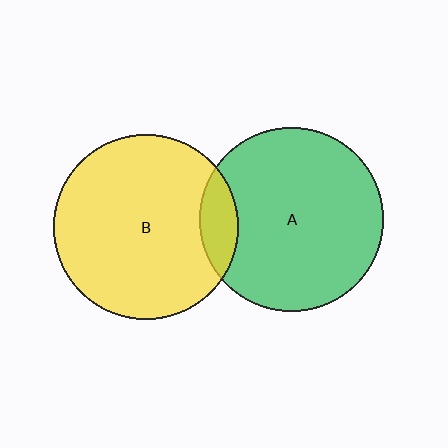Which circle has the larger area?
Circle B (yellow).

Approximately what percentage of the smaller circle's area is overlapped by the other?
Approximately 10%.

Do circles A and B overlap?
Yes.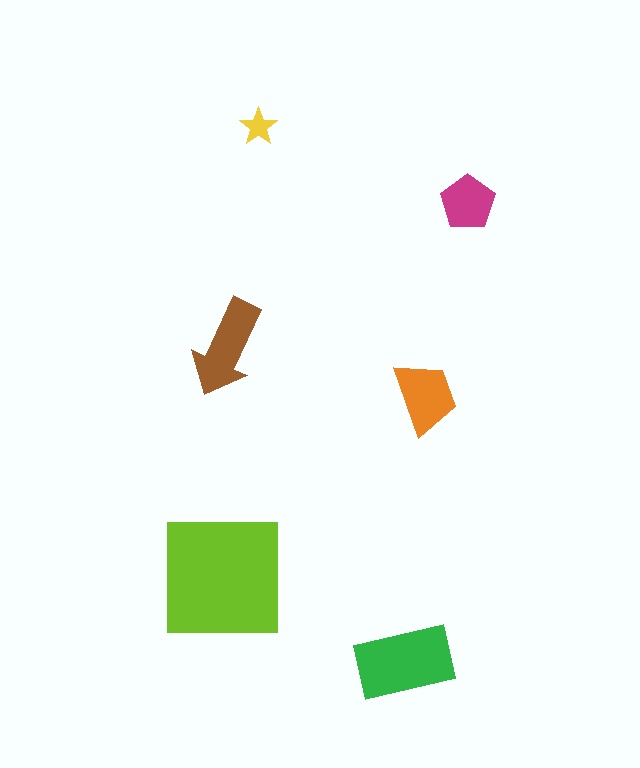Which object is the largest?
The lime square.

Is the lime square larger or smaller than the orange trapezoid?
Larger.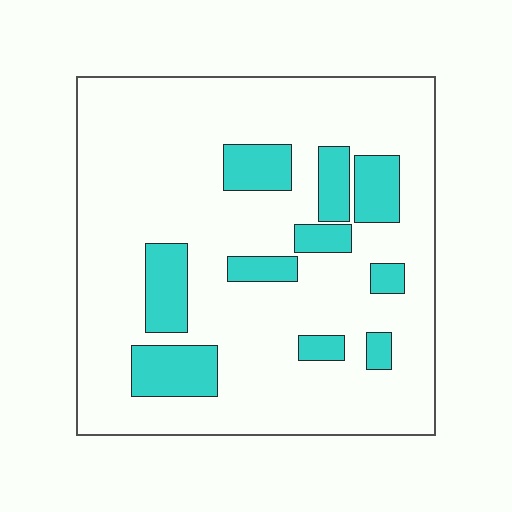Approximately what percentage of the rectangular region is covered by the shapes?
Approximately 20%.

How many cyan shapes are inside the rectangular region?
10.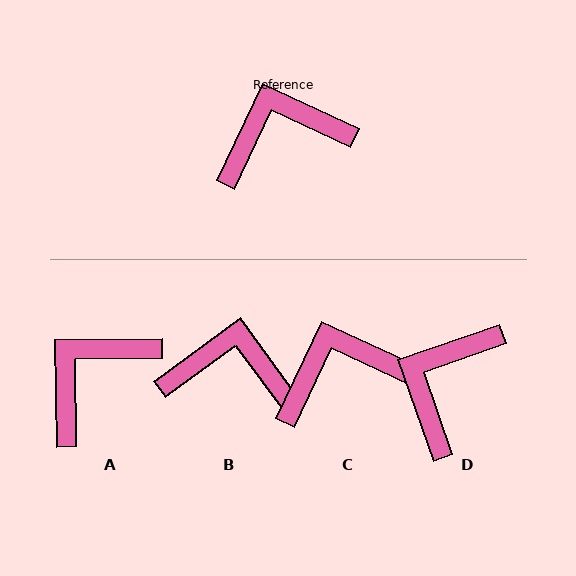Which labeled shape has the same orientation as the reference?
C.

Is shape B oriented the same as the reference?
No, it is off by about 29 degrees.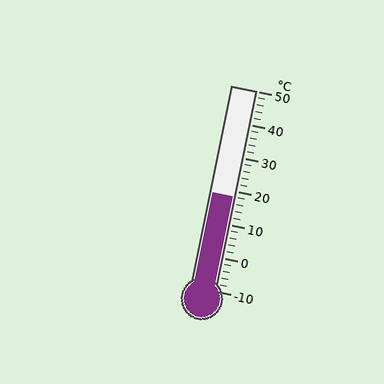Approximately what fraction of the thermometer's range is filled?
The thermometer is filled to approximately 45% of its range.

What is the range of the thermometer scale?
The thermometer scale ranges from -10°C to 50°C.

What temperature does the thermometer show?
The thermometer shows approximately 18°C.